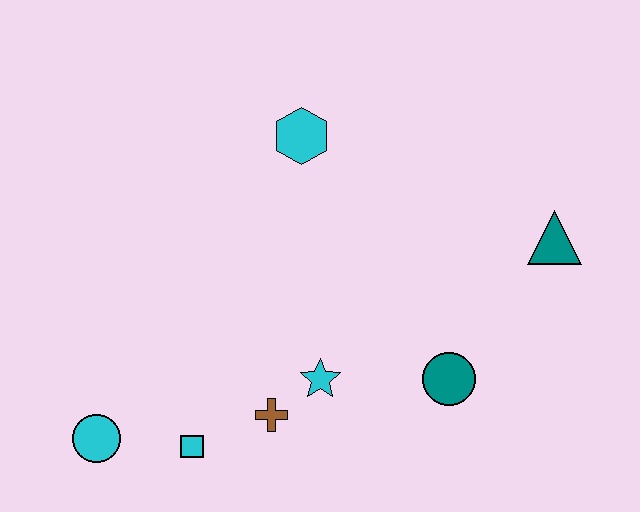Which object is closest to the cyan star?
The brown cross is closest to the cyan star.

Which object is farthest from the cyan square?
The teal triangle is farthest from the cyan square.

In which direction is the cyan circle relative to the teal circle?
The cyan circle is to the left of the teal circle.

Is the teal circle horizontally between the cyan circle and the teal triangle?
Yes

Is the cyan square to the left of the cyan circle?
No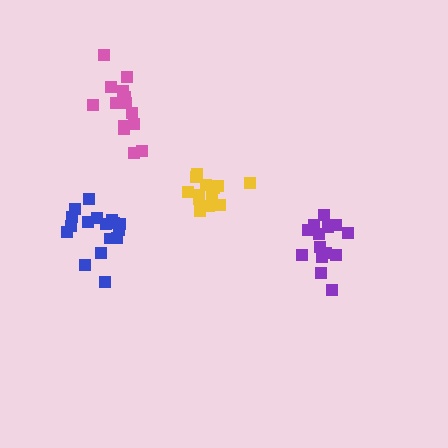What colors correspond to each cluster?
The clusters are colored: pink, blue, purple, yellow.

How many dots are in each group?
Group 1: 14 dots, Group 2: 17 dots, Group 3: 14 dots, Group 4: 13 dots (58 total).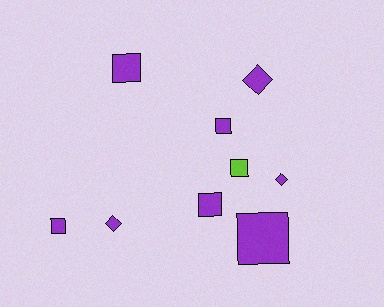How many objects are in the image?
There are 9 objects.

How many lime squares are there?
There is 1 lime square.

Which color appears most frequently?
Purple, with 8 objects.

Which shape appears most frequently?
Square, with 6 objects.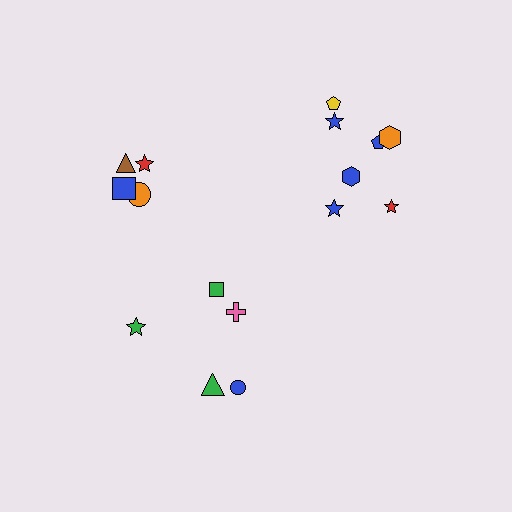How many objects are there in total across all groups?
There are 16 objects.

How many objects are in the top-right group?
There are 7 objects.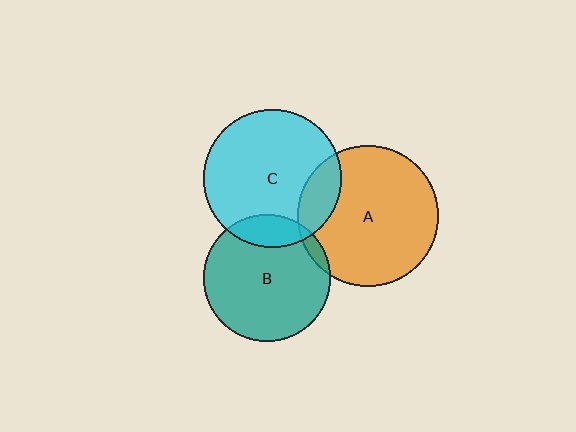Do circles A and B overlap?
Yes.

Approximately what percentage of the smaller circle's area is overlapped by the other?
Approximately 5%.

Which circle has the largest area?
Circle A (orange).